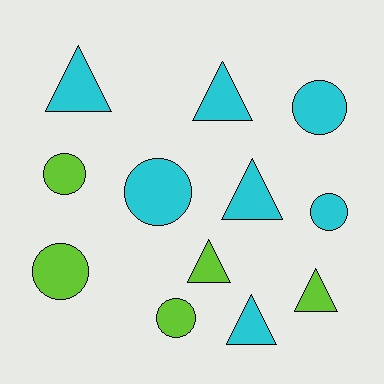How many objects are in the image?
There are 12 objects.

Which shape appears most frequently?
Circle, with 6 objects.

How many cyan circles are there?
There are 3 cyan circles.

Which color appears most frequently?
Cyan, with 7 objects.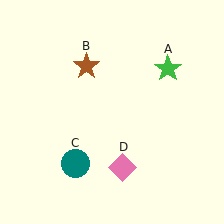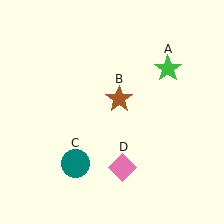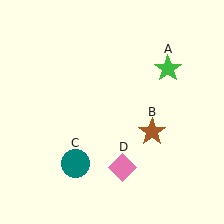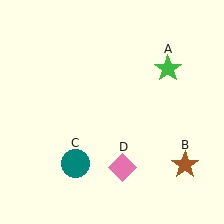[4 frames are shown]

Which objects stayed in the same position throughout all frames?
Green star (object A) and teal circle (object C) and pink diamond (object D) remained stationary.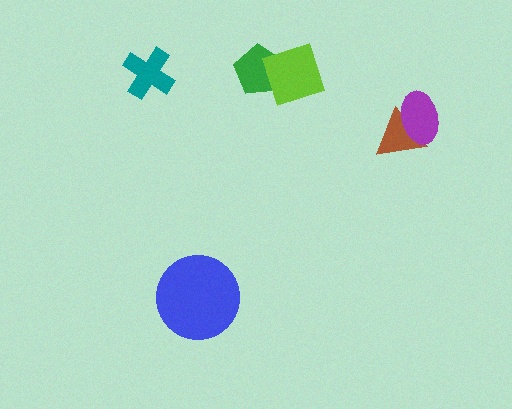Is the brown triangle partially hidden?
Yes, it is partially covered by another shape.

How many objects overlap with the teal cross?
0 objects overlap with the teal cross.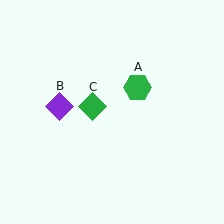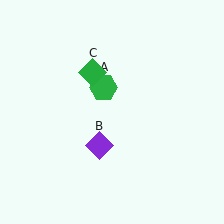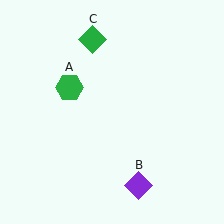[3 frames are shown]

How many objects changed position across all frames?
3 objects changed position: green hexagon (object A), purple diamond (object B), green diamond (object C).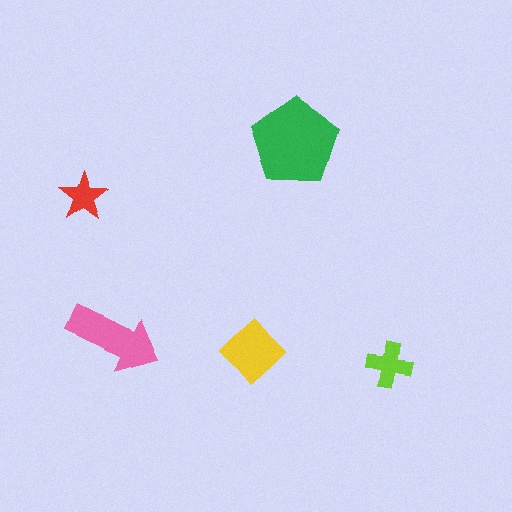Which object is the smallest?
The red star.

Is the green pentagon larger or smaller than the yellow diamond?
Larger.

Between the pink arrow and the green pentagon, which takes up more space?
The green pentagon.